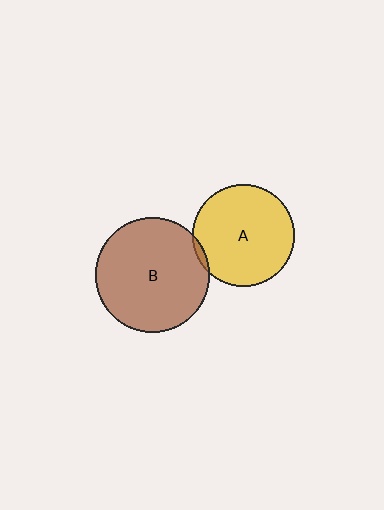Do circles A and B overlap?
Yes.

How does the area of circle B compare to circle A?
Approximately 1.3 times.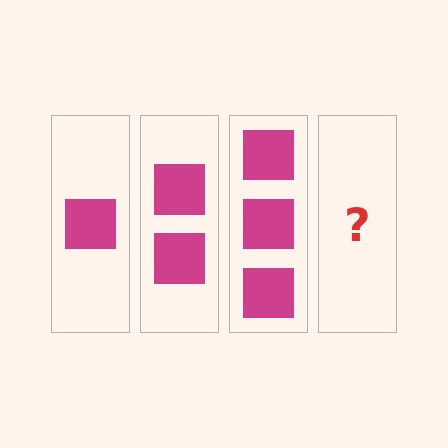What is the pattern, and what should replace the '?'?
The pattern is that each step adds one more square. The '?' should be 4 squares.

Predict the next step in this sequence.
The next step is 4 squares.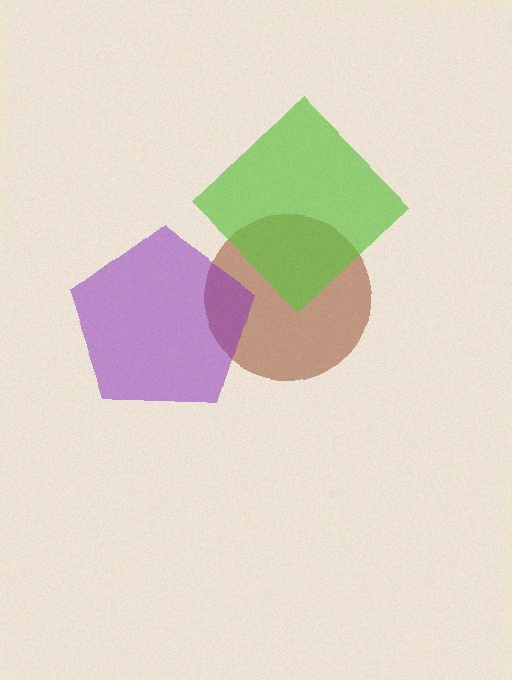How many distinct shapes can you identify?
There are 3 distinct shapes: a brown circle, a lime diamond, a purple pentagon.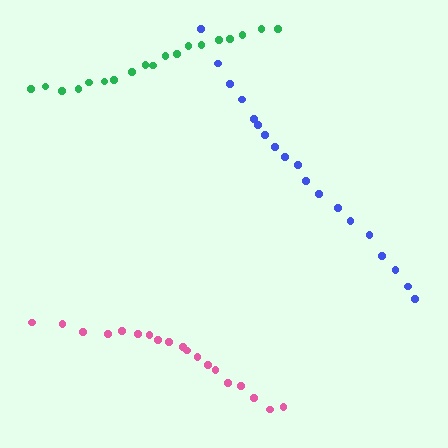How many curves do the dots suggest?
There are 3 distinct paths.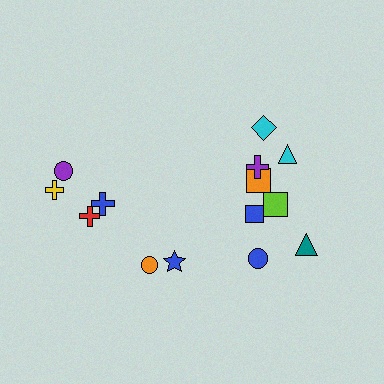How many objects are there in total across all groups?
There are 14 objects.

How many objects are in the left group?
There are 6 objects.